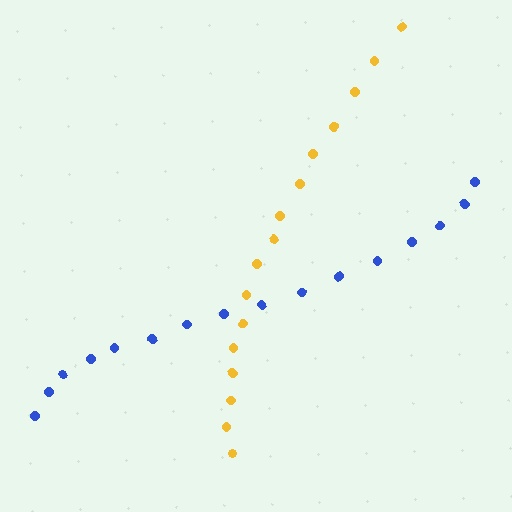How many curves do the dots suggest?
There are 2 distinct paths.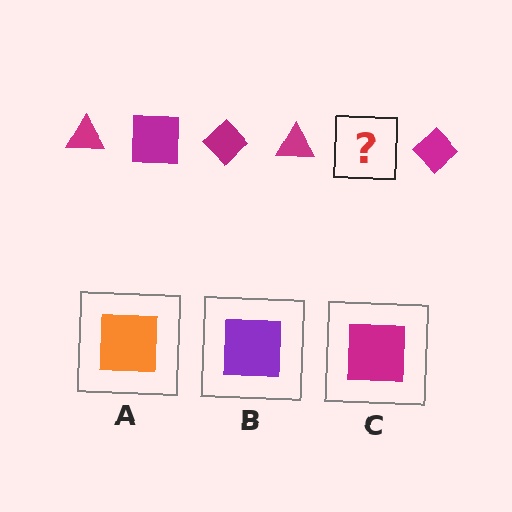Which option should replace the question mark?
Option C.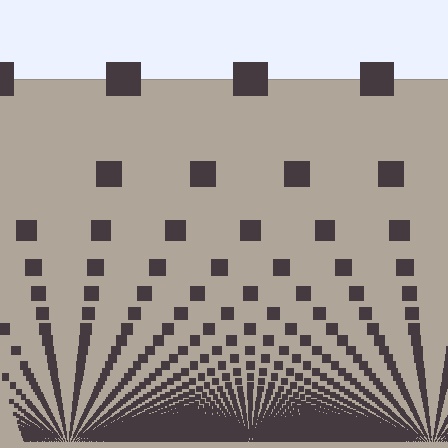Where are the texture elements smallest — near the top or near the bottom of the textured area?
Near the bottom.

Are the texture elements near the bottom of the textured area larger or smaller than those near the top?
Smaller. The gradient is inverted — elements near the bottom are smaller and denser.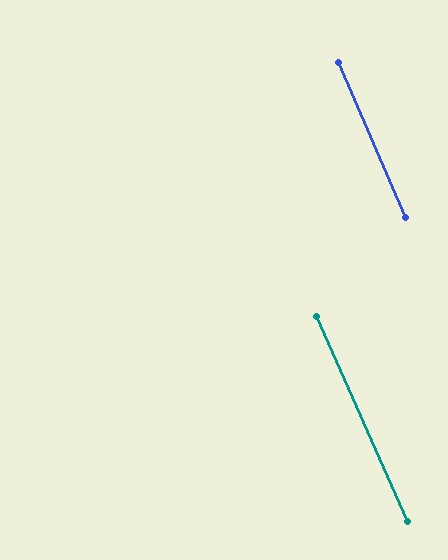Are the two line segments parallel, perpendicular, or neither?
Parallel — their directions differ by only 0.5°.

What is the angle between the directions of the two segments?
Approximately 1 degree.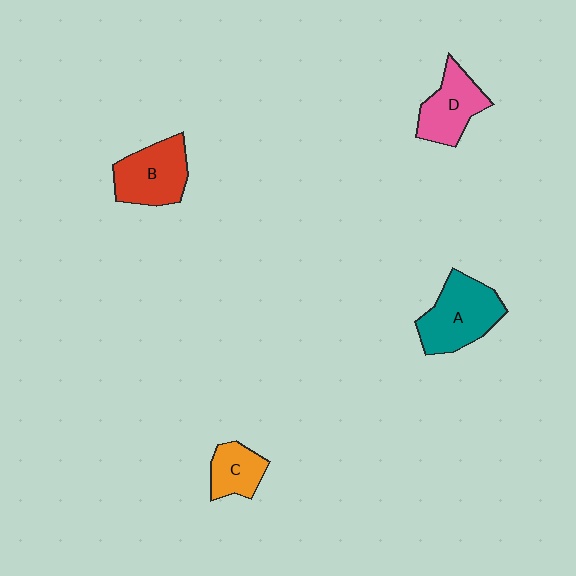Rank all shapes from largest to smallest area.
From largest to smallest: A (teal), B (red), D (pink), C (orange).